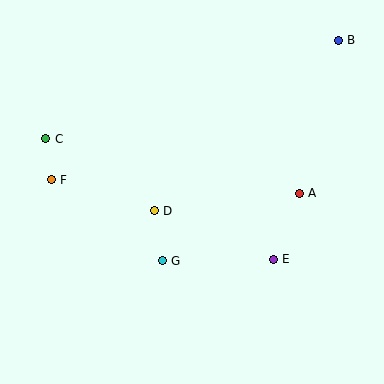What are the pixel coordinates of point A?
Point A is at (299, 193).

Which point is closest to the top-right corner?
Point B is closest to the top-right corner.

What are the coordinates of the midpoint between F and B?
The midpoint between F and B is at (195, 110).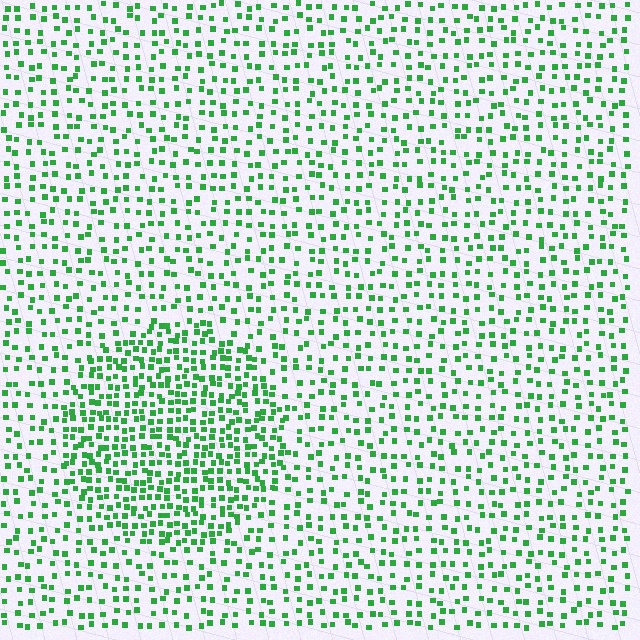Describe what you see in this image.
The image contains small green elements arranged at two different densities. A circle-shaped region is visible where the elements are more densely packed than the surrounding area.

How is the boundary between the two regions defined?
The boundary is defined by a change in element density (approximately 2.0x ratio). All elements are the same color, size, and shape.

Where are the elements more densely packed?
The elements are more densely packed inside the circle boundary.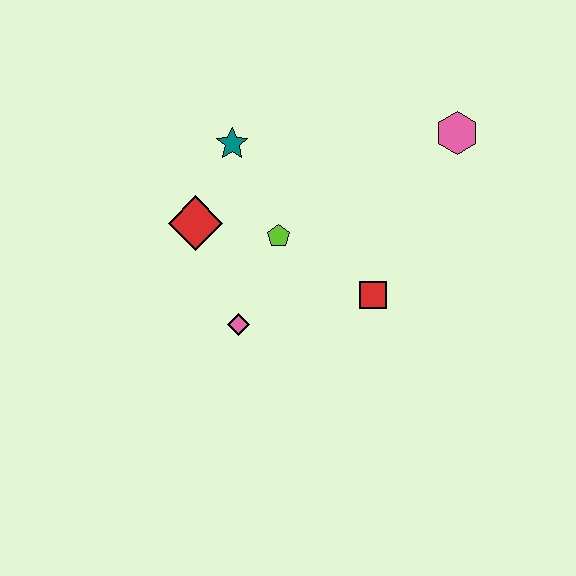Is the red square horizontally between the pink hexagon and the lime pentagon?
Yes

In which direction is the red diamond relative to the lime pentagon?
The red diamond is to the left of the lime pentagon.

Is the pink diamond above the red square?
No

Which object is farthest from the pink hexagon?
The pink diamond is farthest from the pink hexagon.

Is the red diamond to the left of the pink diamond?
Yes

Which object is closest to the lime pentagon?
The red diamond is closest to the lime pentagon.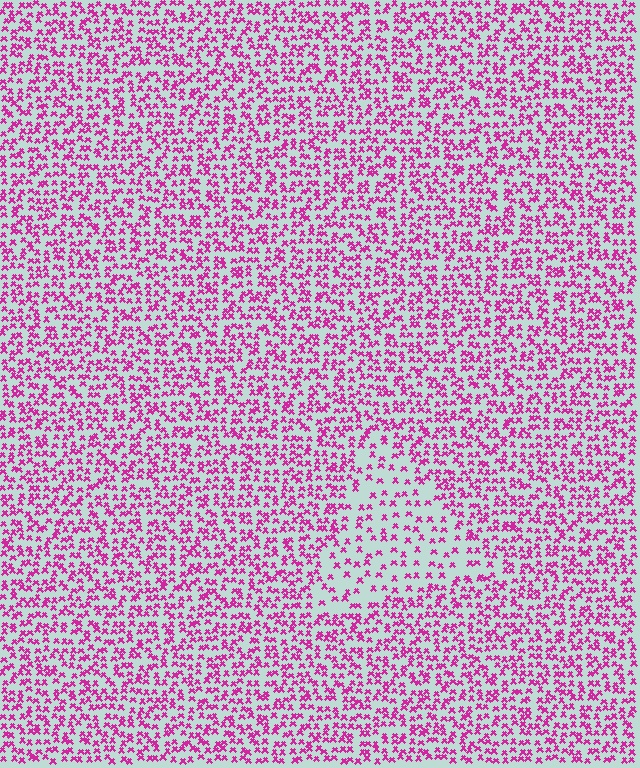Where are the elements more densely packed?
The elements are more densely packed outside the triangle boundary.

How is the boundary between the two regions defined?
The boundary is defined by a change in element density (approximately 2.1x ratio). All elements are the same color, size, and shape.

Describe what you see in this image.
The image contains small magenta elements arranged at two different densities. A triangle-shaped region is visible where the elements are less densely packed than the surrounding area.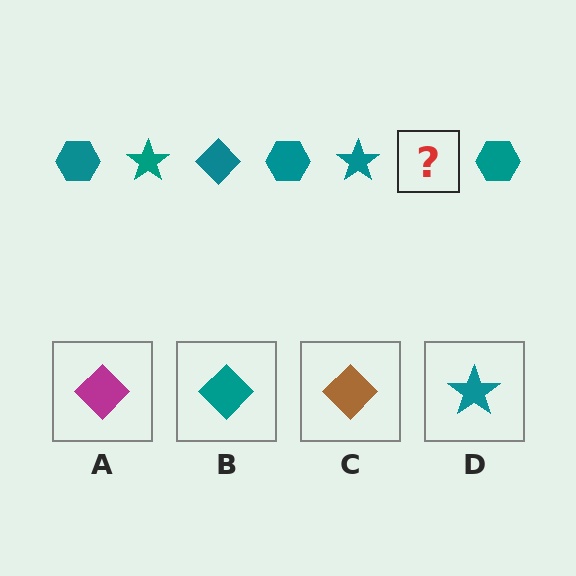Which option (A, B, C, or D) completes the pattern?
B.